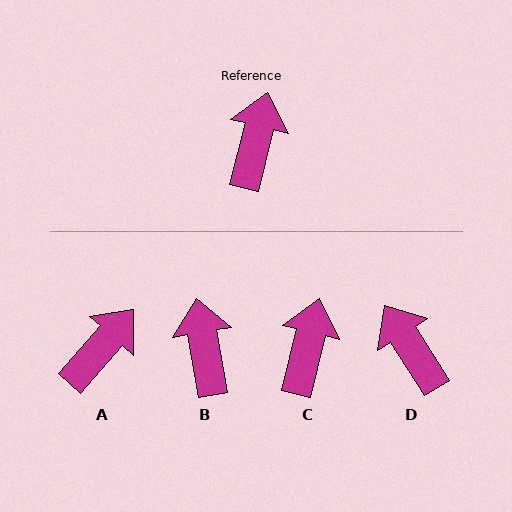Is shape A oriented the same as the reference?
No, it is off by about 27 degrees.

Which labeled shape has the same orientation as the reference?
C.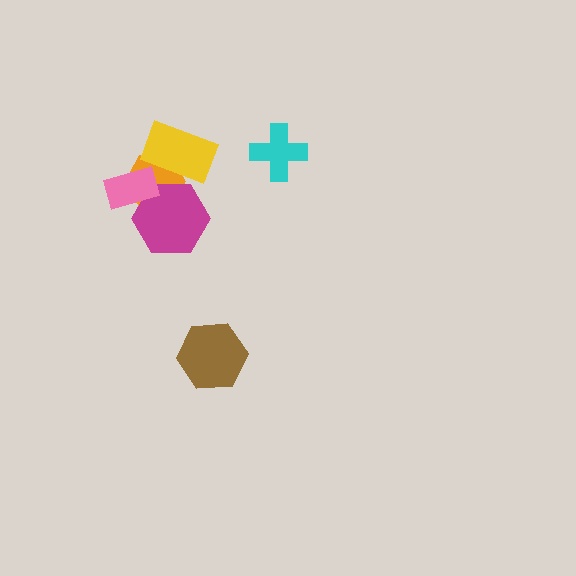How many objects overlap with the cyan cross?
0 objects overlap with the cyan cross.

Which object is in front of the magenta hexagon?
The pink rectangle is in front of the magenta hexagon.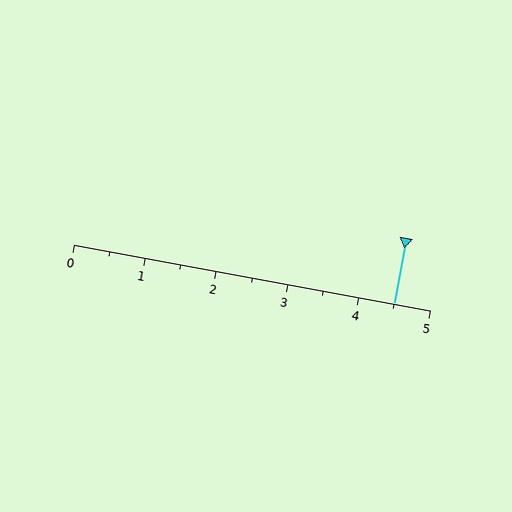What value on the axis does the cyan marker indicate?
The marker indicates approximately 4.5.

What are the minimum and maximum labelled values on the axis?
The axis runs from 0 to 5.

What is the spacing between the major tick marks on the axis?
The major ticks are spaced 1 apart.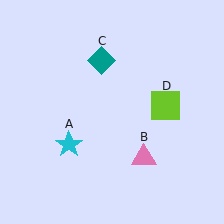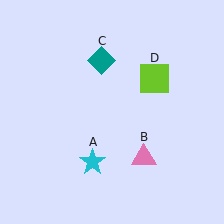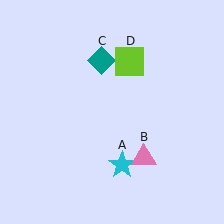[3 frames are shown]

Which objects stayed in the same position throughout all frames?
Pink triangle (object B) and teal diamond (object C) remained stationary.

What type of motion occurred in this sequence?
The cyan star (object A), lime square (object D) rotated counterclockwise around the center of the scene.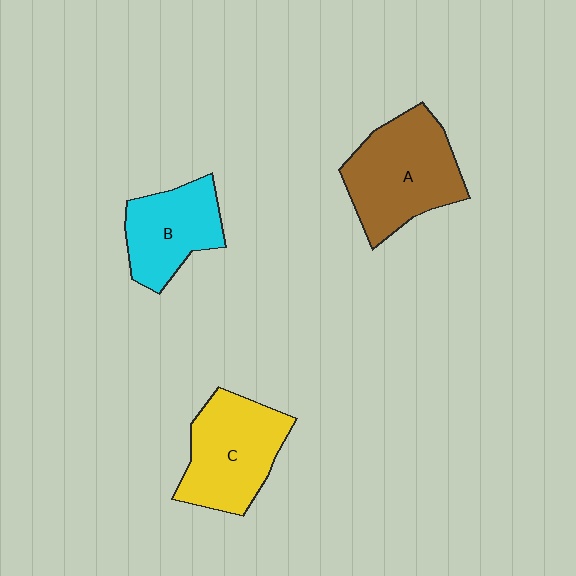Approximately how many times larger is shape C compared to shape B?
Approximately 1.3 times.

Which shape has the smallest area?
Shape B (cyan).